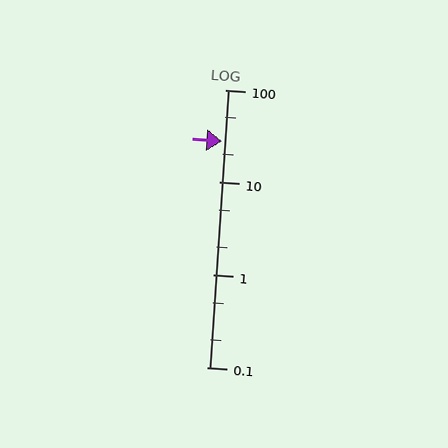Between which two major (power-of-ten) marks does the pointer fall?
The pointer is between 10 and 100.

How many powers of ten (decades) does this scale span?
The scale spans 3 decades, from 0.1 to 100.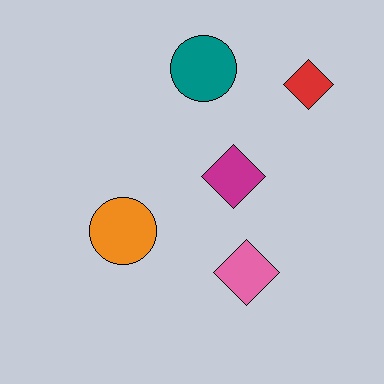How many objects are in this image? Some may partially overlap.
There are 5 objects.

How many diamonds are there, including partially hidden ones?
There are 3 diamonds.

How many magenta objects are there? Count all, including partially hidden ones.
There is 1 magenta object.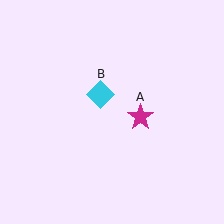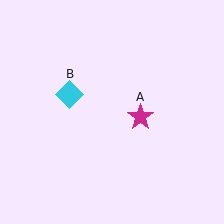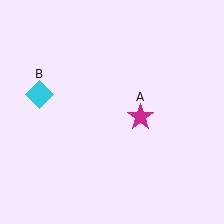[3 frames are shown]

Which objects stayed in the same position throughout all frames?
Magenta star (object A) remained stationary.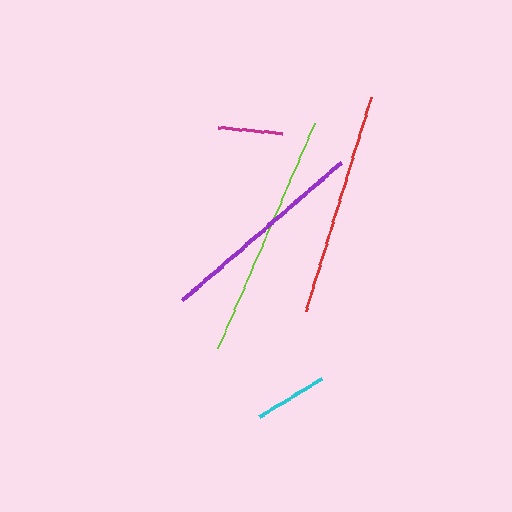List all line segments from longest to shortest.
From longest to shortest: lime, red, purple, cyan, magenta.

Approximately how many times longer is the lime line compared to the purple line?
The lime line is approximately 1.2 times the length of the purple line.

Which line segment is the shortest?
The magenta line is the shortest at approximately 65 pixels.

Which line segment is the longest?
The lime line is the longest at approximately 244 pixels.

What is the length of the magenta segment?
The magenta segment is approximately 65 pixels long.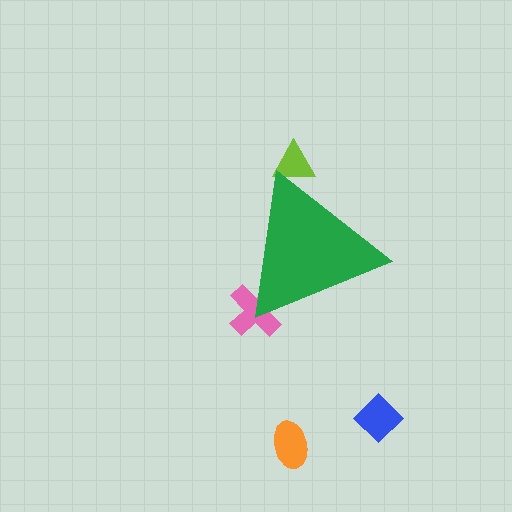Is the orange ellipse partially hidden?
No, the orange ellipse is fully visible.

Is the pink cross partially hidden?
Yes, the pink cross is partially hidden behind the green triangle.